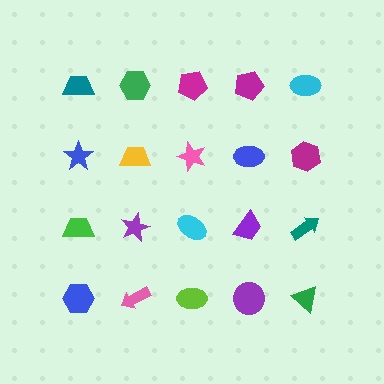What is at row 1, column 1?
A teal trapezoid.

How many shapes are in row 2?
5 shapes.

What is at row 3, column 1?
A green trapezoid.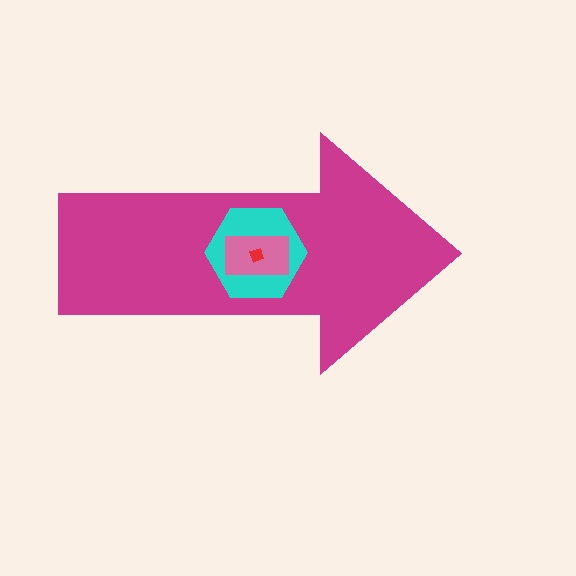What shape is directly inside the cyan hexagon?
The pink rectangle.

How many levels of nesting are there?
4.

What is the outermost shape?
The magenta arrow.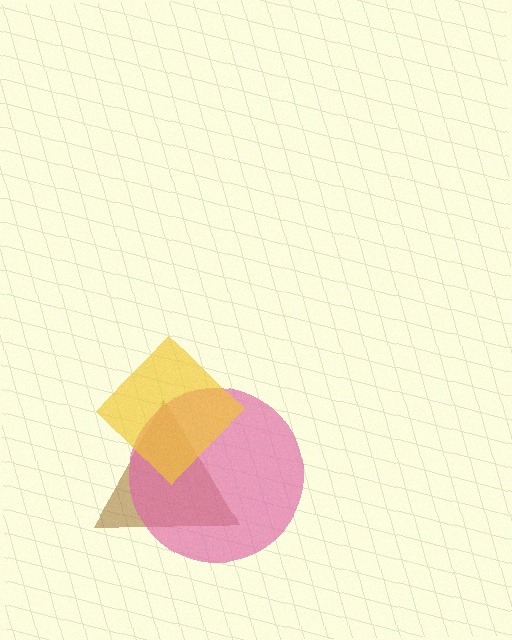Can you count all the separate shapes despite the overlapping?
Yes, there are 3 separate shapes.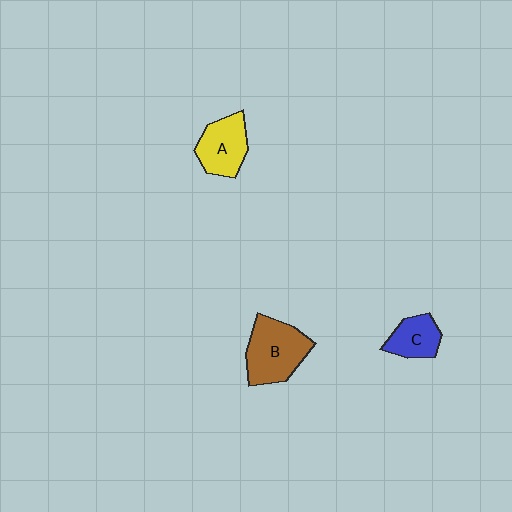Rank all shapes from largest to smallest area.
From largest to smallest: B (brown), A (yellow), C (blue).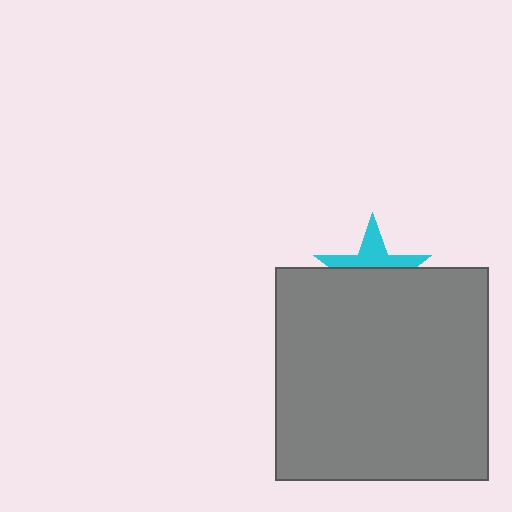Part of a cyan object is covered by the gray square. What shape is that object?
It is a star.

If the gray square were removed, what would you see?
You would see the complete cyan star.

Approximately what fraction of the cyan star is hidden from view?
Roughly 59% of the cyan star is hidden behind the gray square.